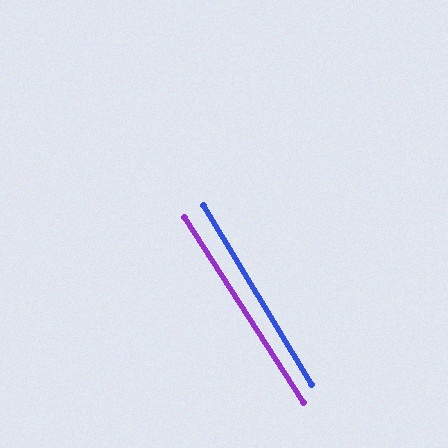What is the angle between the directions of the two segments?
Approximately 2 degrees.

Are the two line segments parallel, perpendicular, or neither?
Parallel — their directions differ by only 1.7°.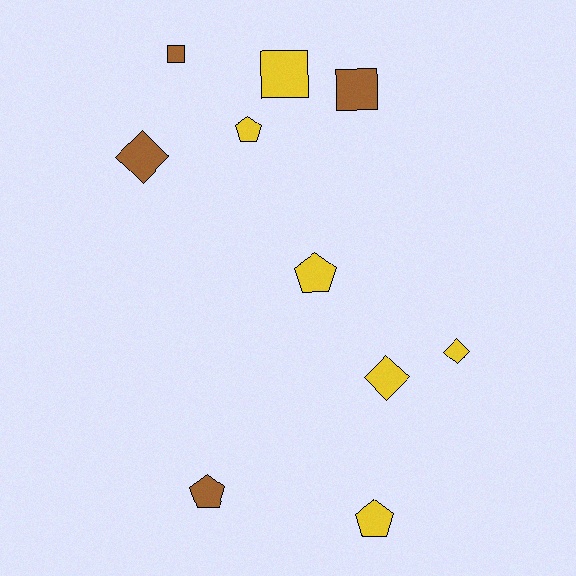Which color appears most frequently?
Yellow, with 6 objects.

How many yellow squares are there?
There is 1 yellow square.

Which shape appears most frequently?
Pentagon, with 4 objects.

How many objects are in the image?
There are 10 objects.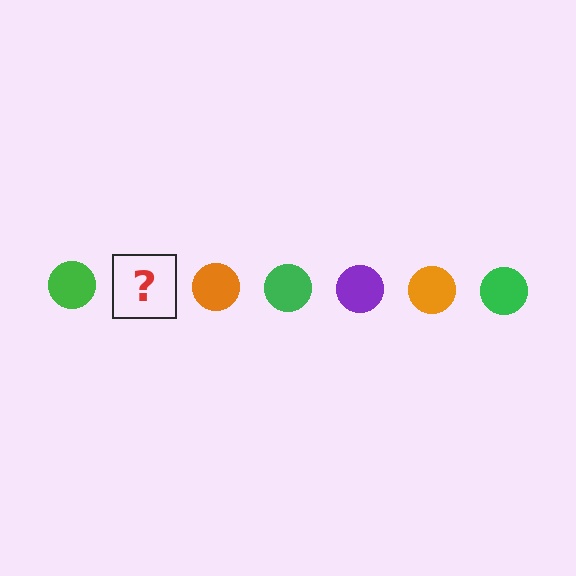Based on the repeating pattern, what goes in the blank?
The blank should be a purple circle.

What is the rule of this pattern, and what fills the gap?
The rule is that the pattern cycles through green, purple, orange circles. The gap should be filled with a purple circle.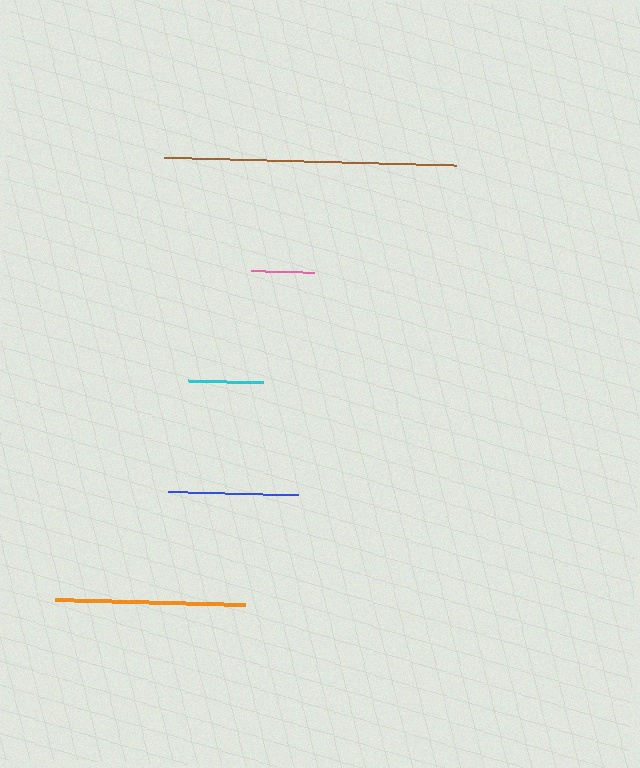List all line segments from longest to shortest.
From longest to shortest: brown, orange, blue, cyan, pink.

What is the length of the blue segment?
The blue segment is approximately 130 pixels long.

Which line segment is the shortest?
The pink line is the shortest at approximately 63 pixels.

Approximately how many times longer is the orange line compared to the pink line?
The orange line is approximately 3.0 times the length of the pink line.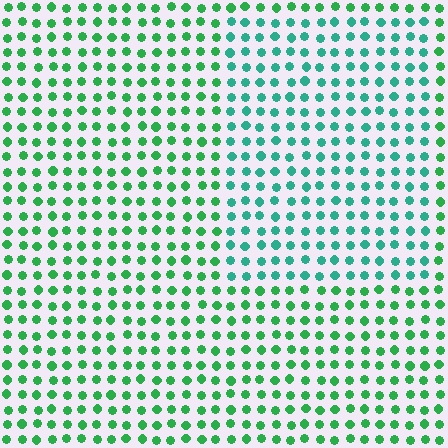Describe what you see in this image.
The image is filled with small green elements in a uniform arrangement. A rectangle-shaped region is visible where the elements are tinted to a slightly different hue, forming a subtle color boundary.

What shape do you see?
I see a rectangle.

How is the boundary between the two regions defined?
The boundary is defined purely by a slight shift in hue (about 30 degrees). Spacing, size, and orientation are identical on both sides.